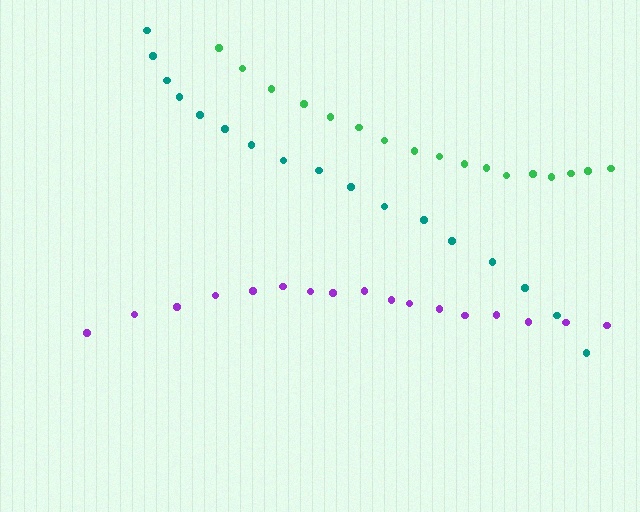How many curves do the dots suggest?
There are 3 distinct paths.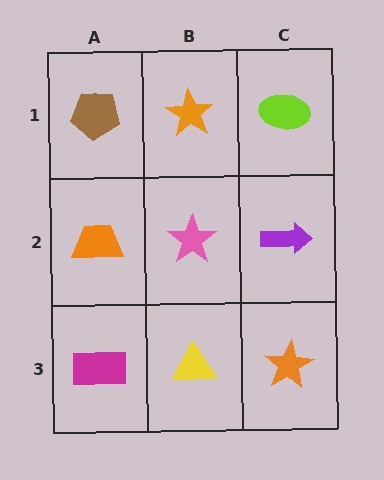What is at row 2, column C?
A purple arrow.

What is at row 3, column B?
A yellow triangle.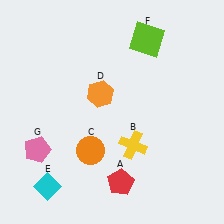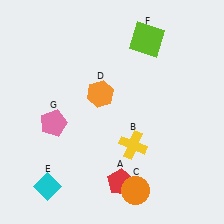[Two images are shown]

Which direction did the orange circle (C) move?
The orange circle (C) moved right.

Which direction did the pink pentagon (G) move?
The pink pentagon (G) moved up.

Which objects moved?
The objects that moved are: the orange circle (C), the pink pentagon (G).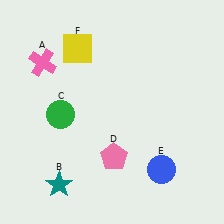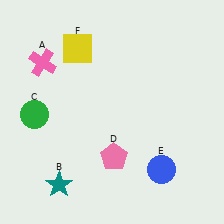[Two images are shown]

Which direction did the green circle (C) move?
The green circle (C) moved left.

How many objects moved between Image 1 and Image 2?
1 object moved between the two images.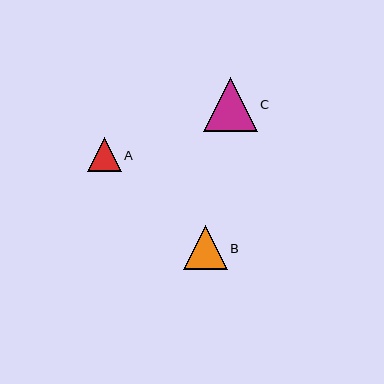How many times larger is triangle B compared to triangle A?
Triangle B is approximately 1.3 times the size of triangle A.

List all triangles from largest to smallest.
From largest to smallest: C, B, A.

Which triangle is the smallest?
Triangle A is the smallest with a size of approximately 34 pixels.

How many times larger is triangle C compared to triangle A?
Triangle C is approximately 1.6 times the size of triangle A.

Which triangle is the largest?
Triangle C is the largest with a size of approximately 54 pixels.